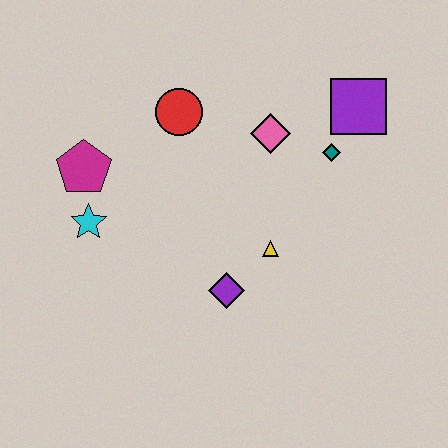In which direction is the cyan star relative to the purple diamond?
The cyan star is to the left of the purple diamond.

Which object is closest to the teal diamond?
The purple square is closest to the teal diamond.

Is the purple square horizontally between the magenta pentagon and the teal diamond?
No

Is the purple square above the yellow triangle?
Yes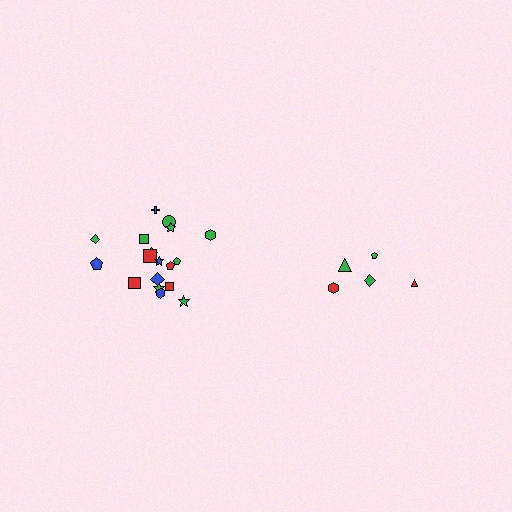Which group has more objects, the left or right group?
The left group.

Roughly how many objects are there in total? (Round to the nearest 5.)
Roughly 25 objects in total.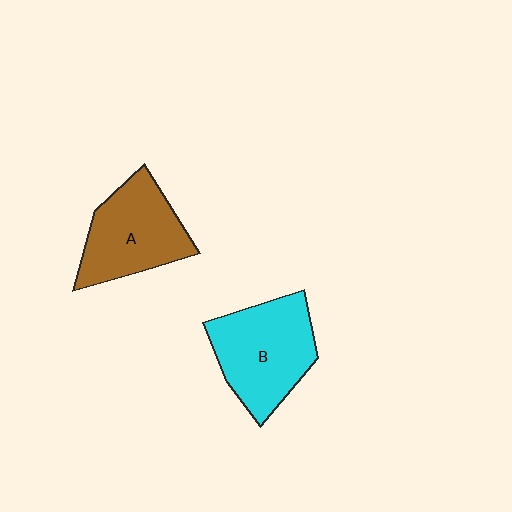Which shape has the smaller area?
Shape A (brown).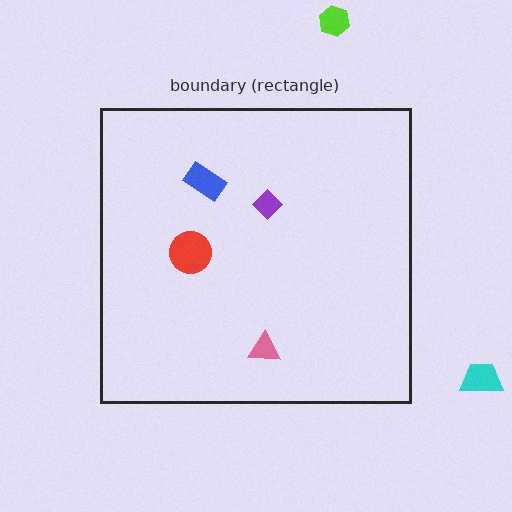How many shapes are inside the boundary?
4 inside, 2 outside.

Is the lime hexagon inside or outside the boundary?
Outside.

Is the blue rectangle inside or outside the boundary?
Inside.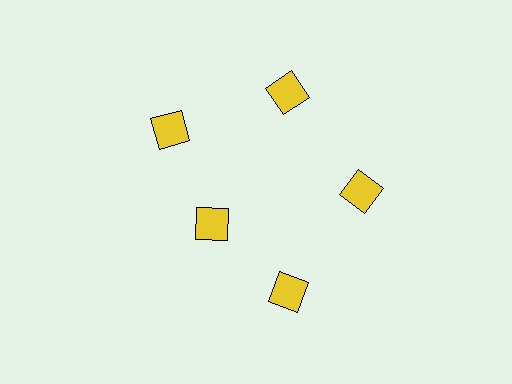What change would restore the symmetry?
The symmetry would be restored by moving it outward, back onto the ring so that all 5 diamonds sit at equal angles and equal distance from the center.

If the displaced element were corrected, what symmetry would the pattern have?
It would have 5-fold rotational symmetry — the pattern would map onto itself every 72 degrees.